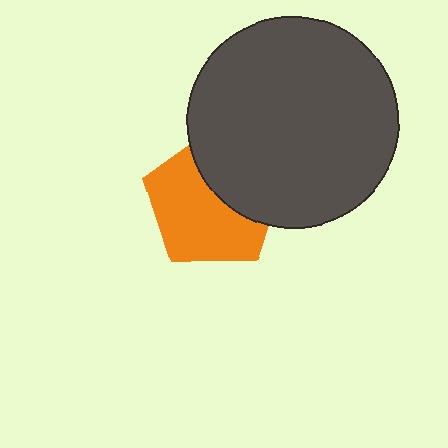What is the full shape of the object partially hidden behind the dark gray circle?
The partially hidden object is an orange pentagon.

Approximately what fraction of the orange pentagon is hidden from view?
Roughly 39% of the orange pentagon is hidden behind the dark gray circle.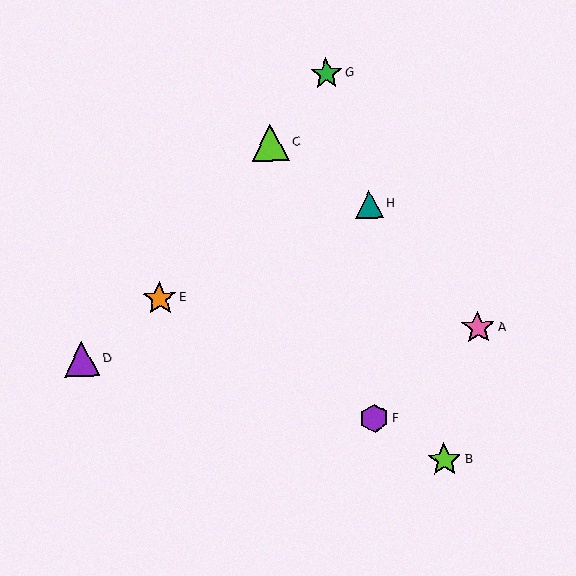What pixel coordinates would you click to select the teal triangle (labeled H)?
Click at (369, 204) to select the teal triangle H.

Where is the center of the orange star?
The center of the orange star is at (159, 298).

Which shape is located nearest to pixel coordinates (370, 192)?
The teal triangle (labeled H) at (369, 204) is nearest to that location.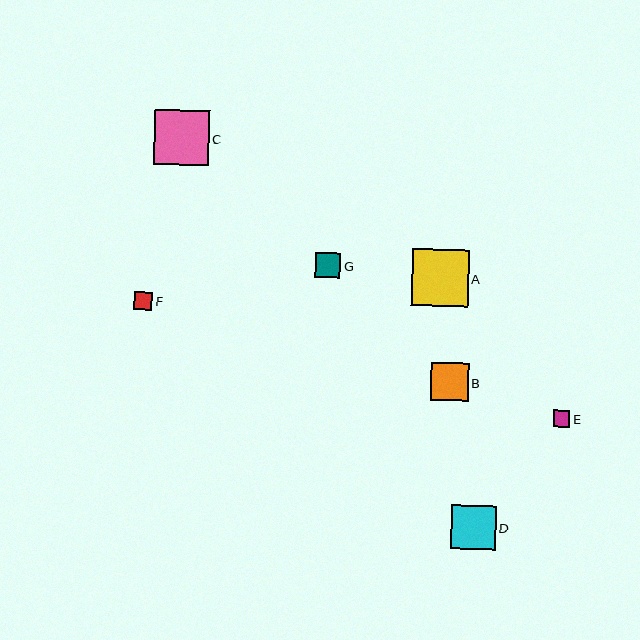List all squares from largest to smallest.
From largest to smallest: A, C, D, B, G, F, E.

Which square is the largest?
Square A is the largest with a size of approximately 57 pixels.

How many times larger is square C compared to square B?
Square C is approximately 1.5 times the size of square B.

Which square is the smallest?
Square E is the smallest with a size of approximately 16 pixels.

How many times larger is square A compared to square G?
Square A is approximately 2.3 times the size of square G.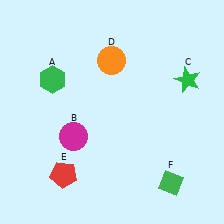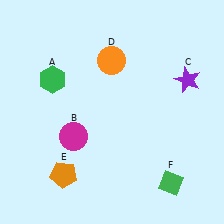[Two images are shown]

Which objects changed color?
C changed from green to purple. E changed from red to orange.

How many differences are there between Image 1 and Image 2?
There are 2 differences between the two images.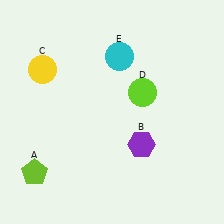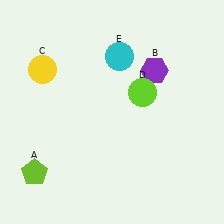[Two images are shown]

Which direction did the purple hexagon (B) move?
The purple hexagon (B) moved up.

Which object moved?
The purple hexagon (B) moved up.